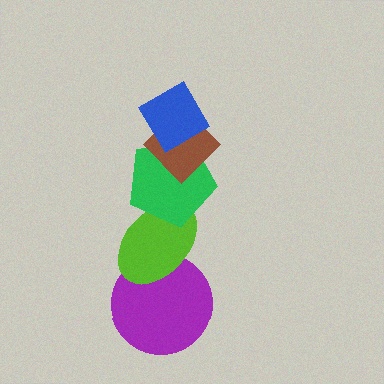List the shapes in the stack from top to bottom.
From top to bottom: the blue diamond, the brown diamond, the green pentagon, the lime ellipse, the purple circle.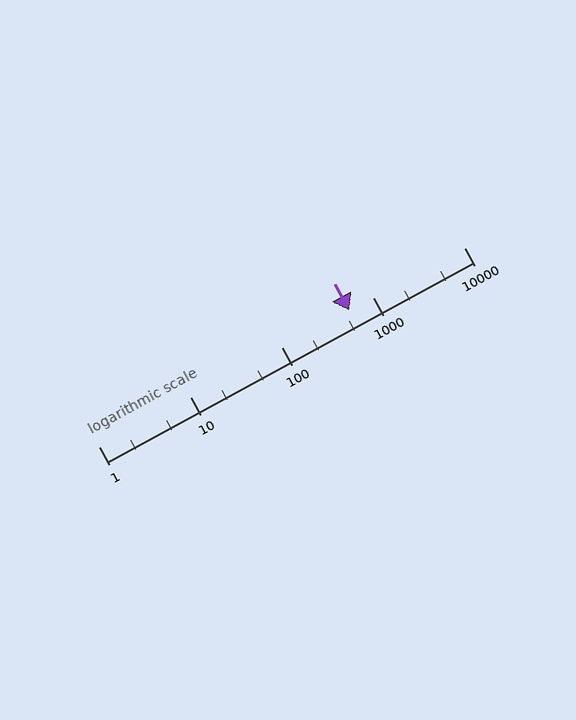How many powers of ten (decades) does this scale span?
The scale spans 4 decades, from 1 to 10000.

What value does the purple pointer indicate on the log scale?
The pointer indicates approximately 560.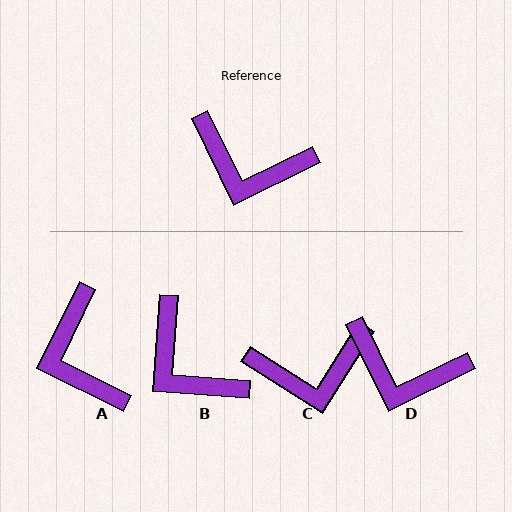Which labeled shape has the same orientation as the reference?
D.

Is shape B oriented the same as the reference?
No, it is off by about 31 degrees.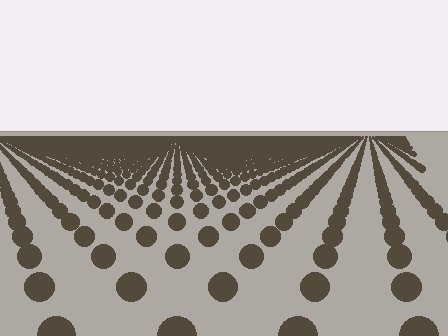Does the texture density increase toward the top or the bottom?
Density increases toward the top.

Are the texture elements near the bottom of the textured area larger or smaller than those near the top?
Larger. Near the bottom, elements are closer to the viewer and appear at a bigger on-screen size.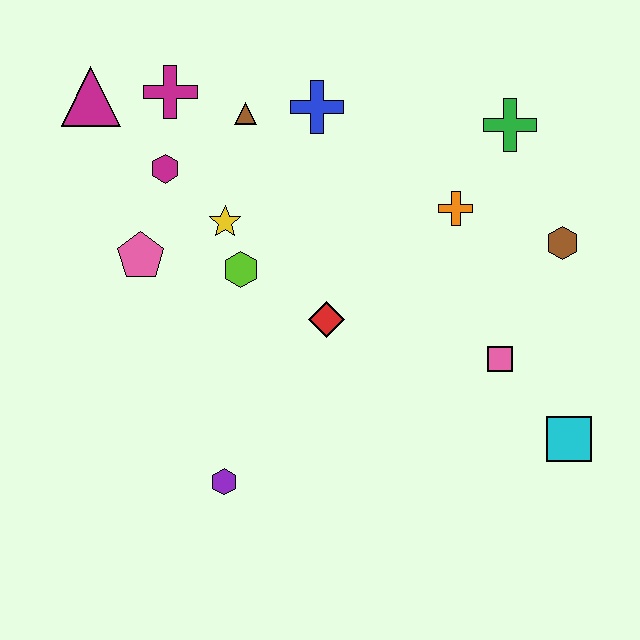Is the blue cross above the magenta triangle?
No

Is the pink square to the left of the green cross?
Yes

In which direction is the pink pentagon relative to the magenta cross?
The pink pentagon is below the magenta cross.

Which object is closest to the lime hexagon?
The yellow star is closest to the lime hexagon.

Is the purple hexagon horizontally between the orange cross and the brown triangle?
No